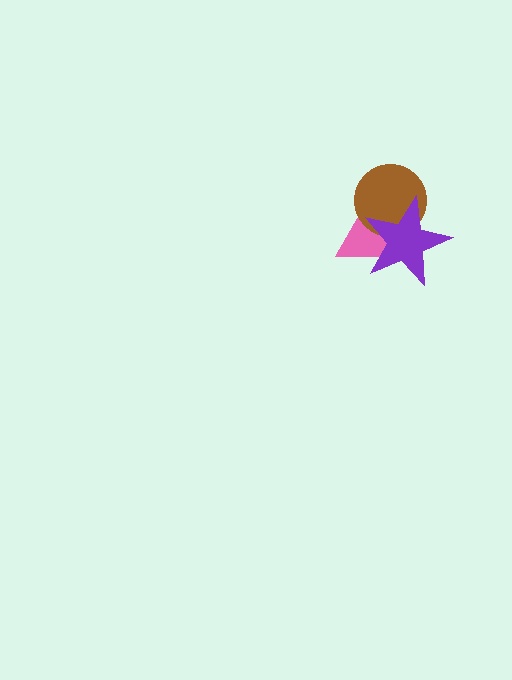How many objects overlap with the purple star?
2 objects overlap with the purple star.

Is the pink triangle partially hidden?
Yes, it is partially covered by another shape.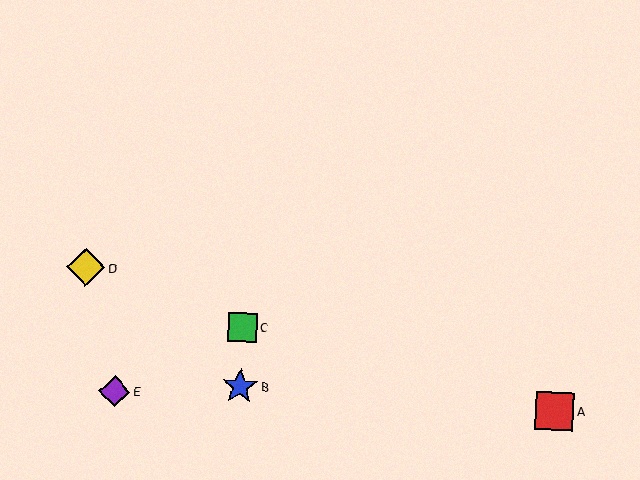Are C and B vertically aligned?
Yes, both are at x≈243.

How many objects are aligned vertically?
2 objects (B, C) are aligned vertically.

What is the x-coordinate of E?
Object E is at x≈115.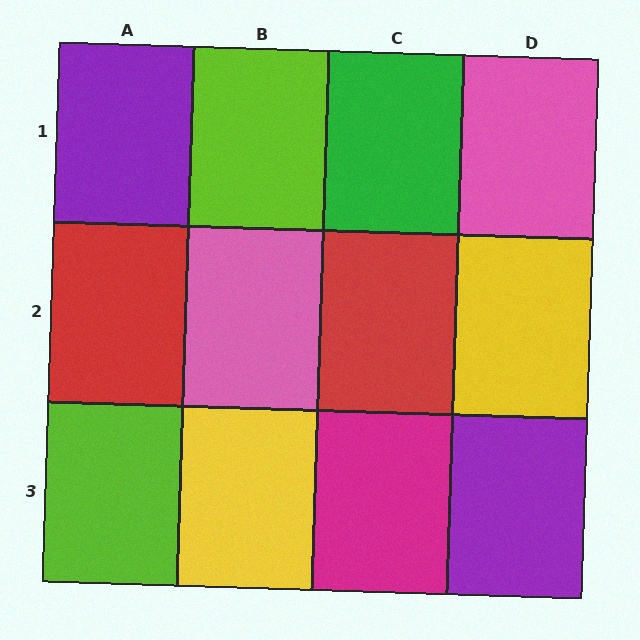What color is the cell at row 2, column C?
Red.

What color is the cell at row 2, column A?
Red.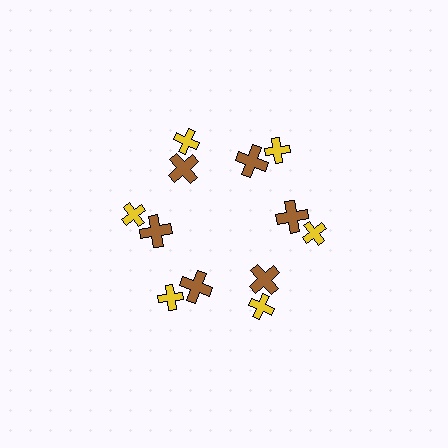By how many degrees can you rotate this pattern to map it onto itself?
The pattern maps onto itself every 60 degrees of rotation.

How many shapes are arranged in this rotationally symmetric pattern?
There are 12 shapes, arranged in 6 groups of 2.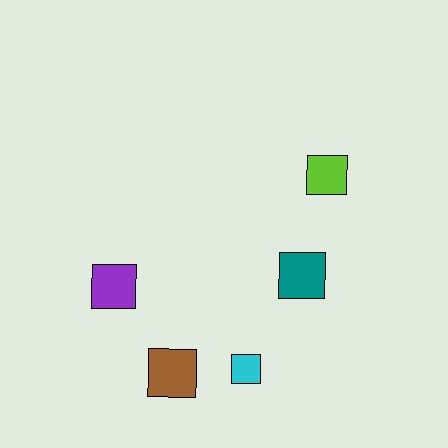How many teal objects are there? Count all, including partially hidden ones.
There is 1 teal object.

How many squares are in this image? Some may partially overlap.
There are 5 squares.